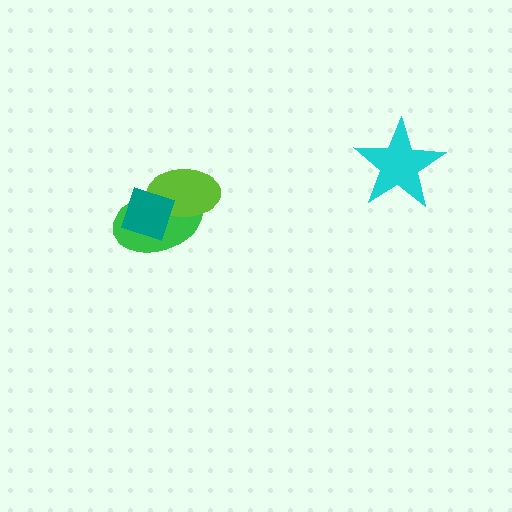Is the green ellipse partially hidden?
Yes, it is partially covered by another shape.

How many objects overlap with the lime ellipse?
2 objects overlap with the lime ellipse.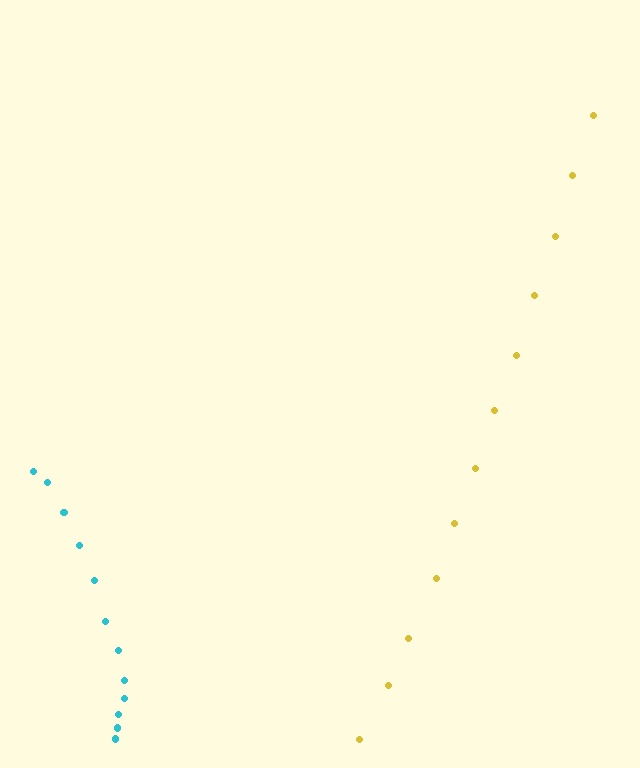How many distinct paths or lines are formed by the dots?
There are 2 distinct paths.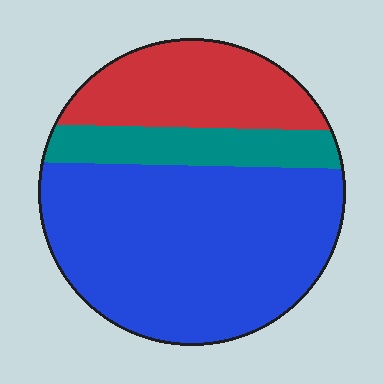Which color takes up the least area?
Teal, at roughly 15%.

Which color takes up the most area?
Blue, at roughly 60%.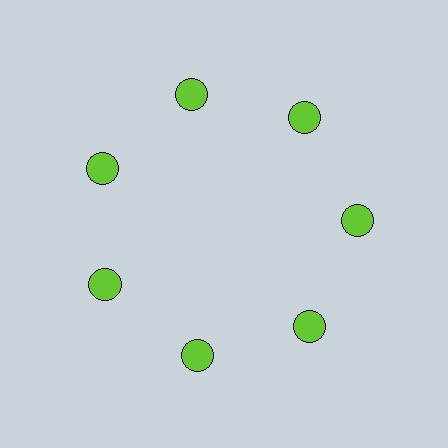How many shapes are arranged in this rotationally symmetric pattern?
There are 7 shapes, arranged in 7 groups of 1.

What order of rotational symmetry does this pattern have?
This pattern has 7-fold rotational symmetry.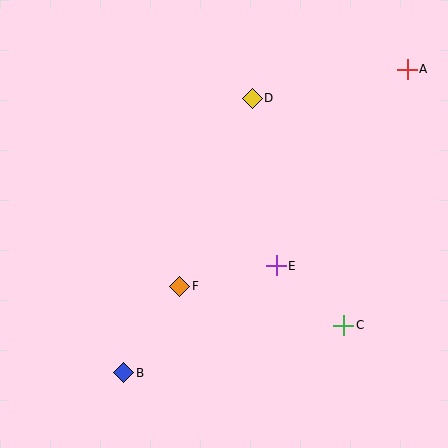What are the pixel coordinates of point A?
Point A is at (407, 69).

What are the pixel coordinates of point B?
Point B is at (124, 373).